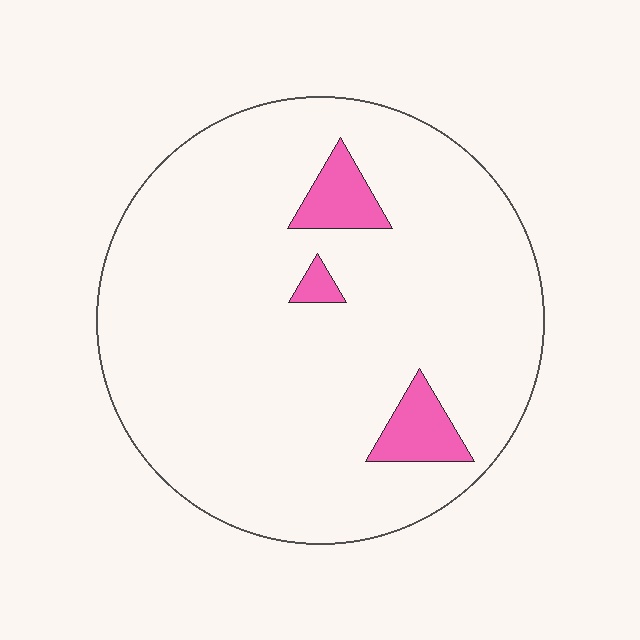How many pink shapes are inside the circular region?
3.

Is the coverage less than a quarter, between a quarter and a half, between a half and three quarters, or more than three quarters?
Less than a quarter.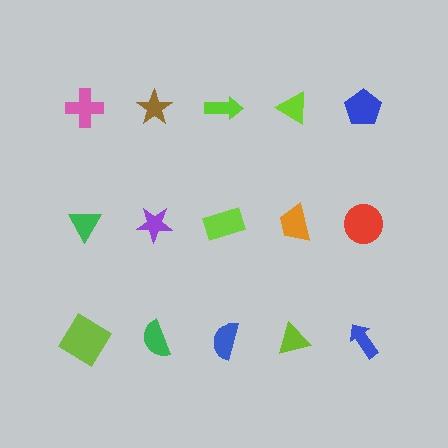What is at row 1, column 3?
A lime arrow.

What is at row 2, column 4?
An orange trapezoid.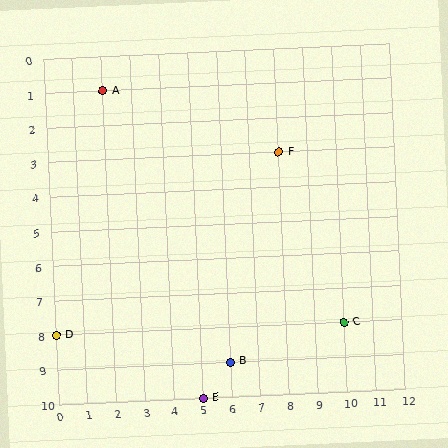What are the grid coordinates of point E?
Point E is at grid coordinates (5, 10).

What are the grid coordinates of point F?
Point F is at grid coordinates (8, 3).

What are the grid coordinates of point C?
Point C is at grid coordinates (10, 8).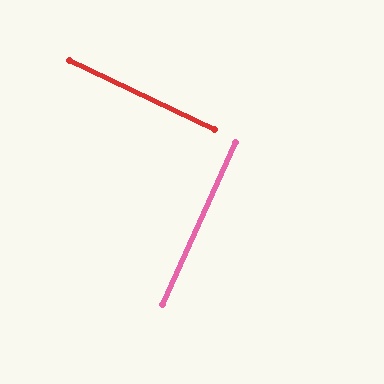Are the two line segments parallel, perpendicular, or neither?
Perpendicular — they meet at approximately 89°.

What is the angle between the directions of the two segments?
Approximately 89 degrees.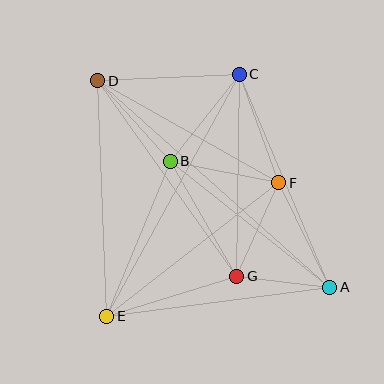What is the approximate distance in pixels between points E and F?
The distance between E and F is approximately 218 pixels.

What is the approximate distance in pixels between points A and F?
The distance between A and F is approximately 116 pixels.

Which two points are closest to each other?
Points A and G are closest to each other.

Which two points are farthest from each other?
Points A and D are farthest from each other.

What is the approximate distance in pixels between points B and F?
The distance between B and F is approximately 111 pixels.